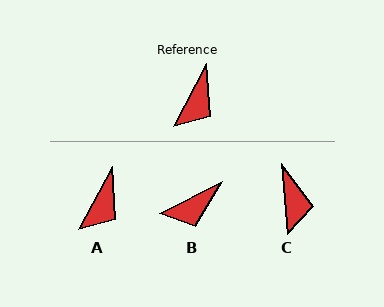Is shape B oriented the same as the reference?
No, it is off by about 35 degrees.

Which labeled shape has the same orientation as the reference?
A.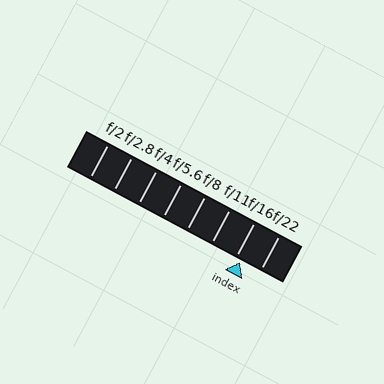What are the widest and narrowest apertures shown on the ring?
The widest aperture shown is f/2 and the narrowest is f/22.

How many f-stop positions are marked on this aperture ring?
There are 8 f-stop positions marked.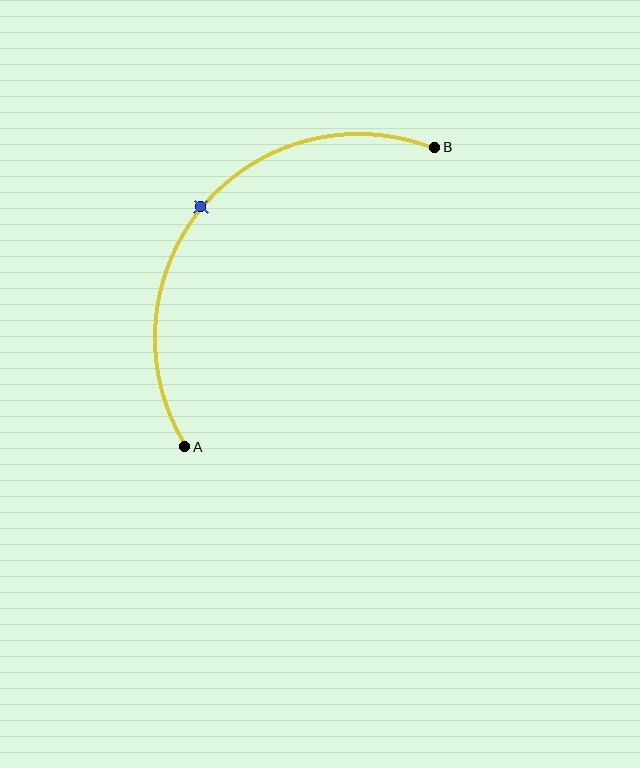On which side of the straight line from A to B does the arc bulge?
The arc bulges above and to the left of the straight line connecting A and B.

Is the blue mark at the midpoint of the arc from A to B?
Yes. The blue mark lies on the arc at equal arc-length from both A and B — it is the arc midpoint.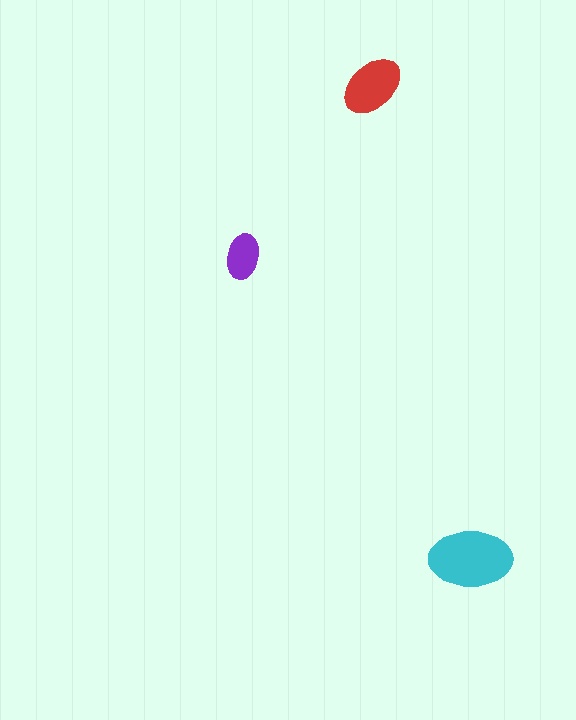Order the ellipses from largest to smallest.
the cyan one, the red one, the purple one.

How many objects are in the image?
There are 3 objects in the image.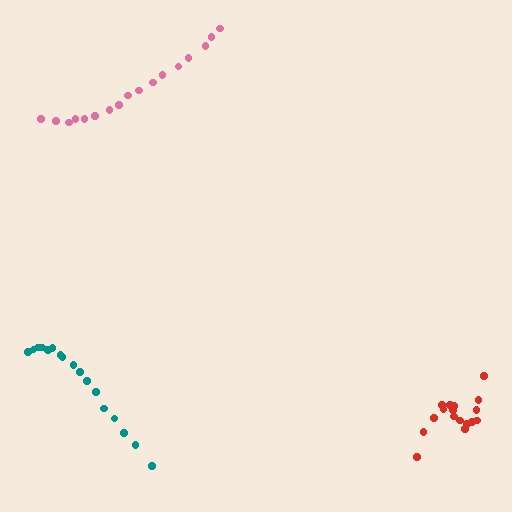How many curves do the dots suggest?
There are 3 distinct paths.